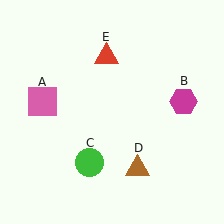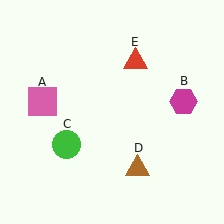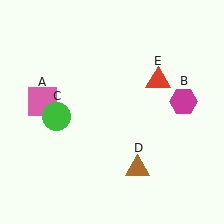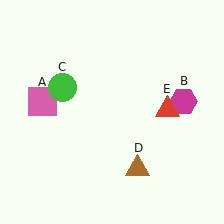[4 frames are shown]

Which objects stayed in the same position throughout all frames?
Pink square (object A) and magenta hexagon (object B) and brown triangle (object D) remained stationary.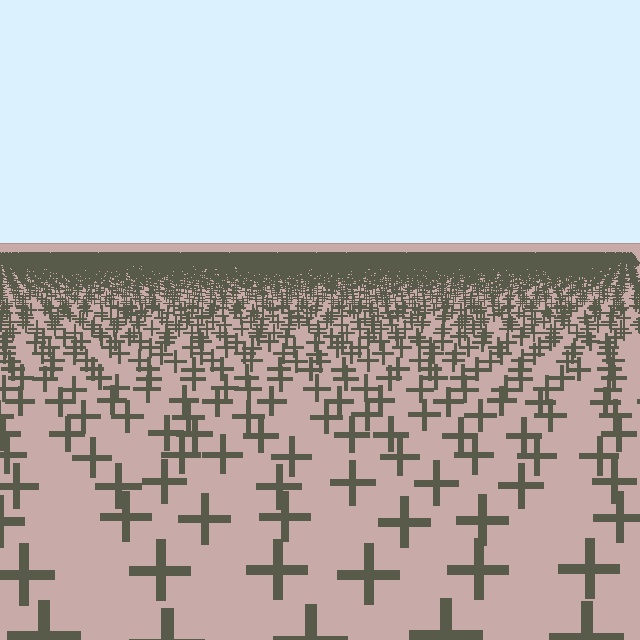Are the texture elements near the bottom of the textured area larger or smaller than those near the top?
Larger. Near the bottom, elements are closer to the viewer and appear at a bigger on-screen size.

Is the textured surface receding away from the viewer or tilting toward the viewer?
The surface is receding away from the viewer. Texture elements get smaller and denser toward the top.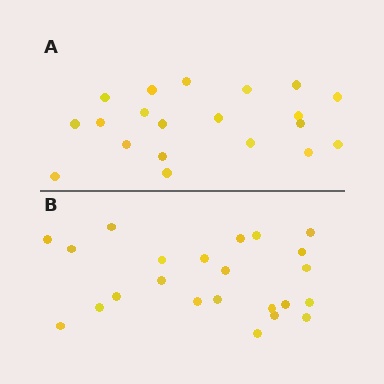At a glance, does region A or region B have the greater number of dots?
Region B (the bottom region) has more dots.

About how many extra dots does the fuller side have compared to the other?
Region B has just a few more — roughly 2 or 3 more dots than region A.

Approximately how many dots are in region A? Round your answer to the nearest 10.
About 20 dots.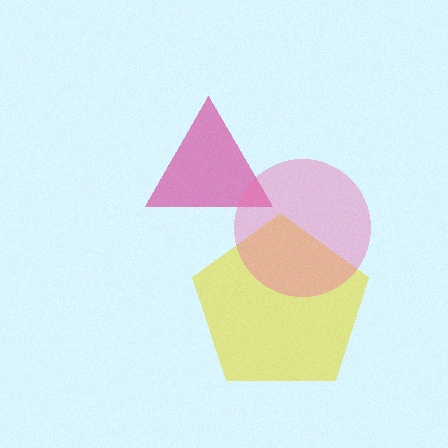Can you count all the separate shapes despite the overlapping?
Yes, there are 3 separate shapes.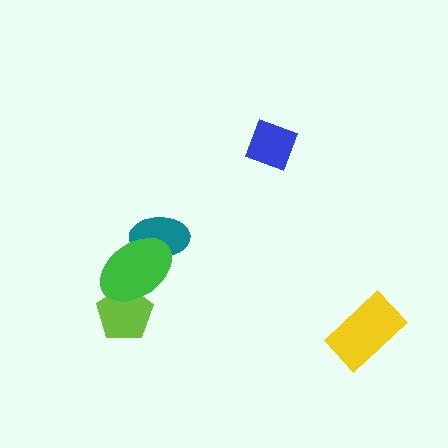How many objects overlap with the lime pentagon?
1 object overlaps with the lime pentagon.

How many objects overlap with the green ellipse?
2 objects overlap with the green ellipse.